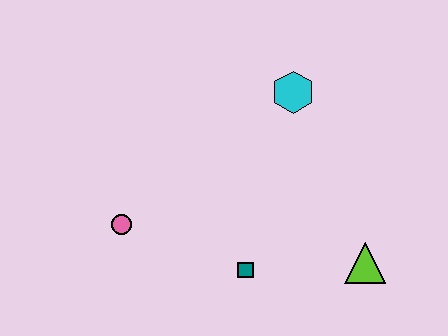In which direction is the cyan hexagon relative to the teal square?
The cyan hexagon is above the teal square.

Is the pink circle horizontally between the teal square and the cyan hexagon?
No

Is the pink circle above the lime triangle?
Yes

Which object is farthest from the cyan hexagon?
The pink circle is farthest from the cyan hexagon.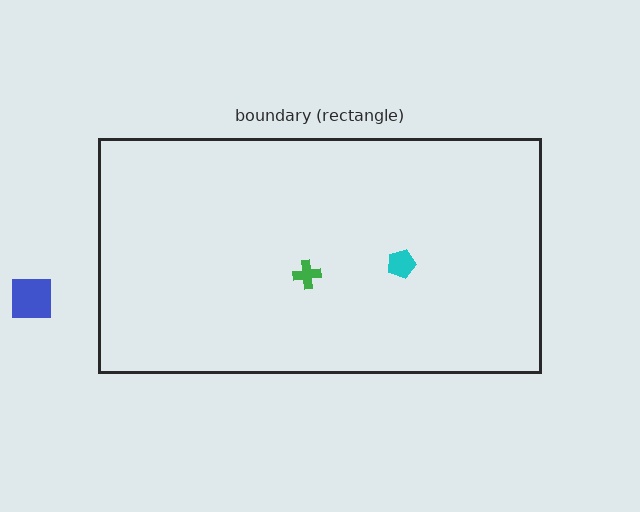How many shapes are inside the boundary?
2 inside, 1 outside.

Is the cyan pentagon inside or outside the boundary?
Inside.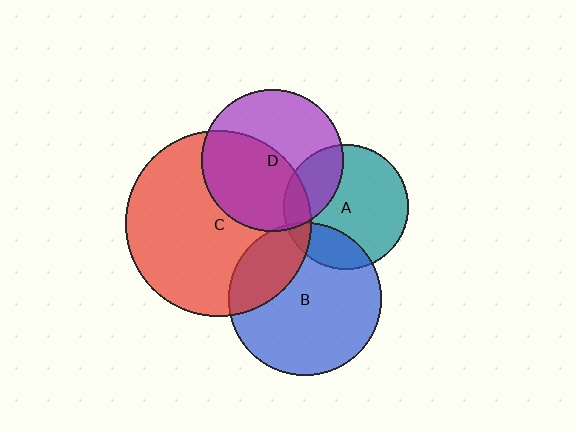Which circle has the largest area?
Circle C (red).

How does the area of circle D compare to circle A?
Approximately 1.3 times.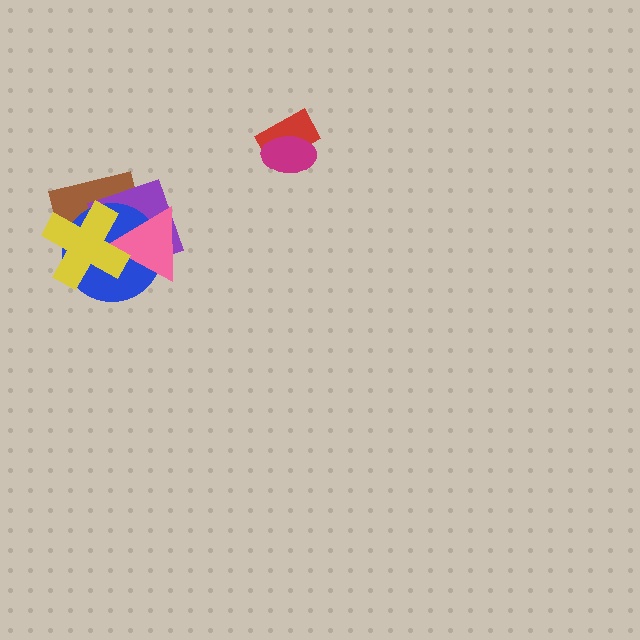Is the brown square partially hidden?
Yes, it is partially covered by another shape.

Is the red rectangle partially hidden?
Yes, it is partially covered by another shape.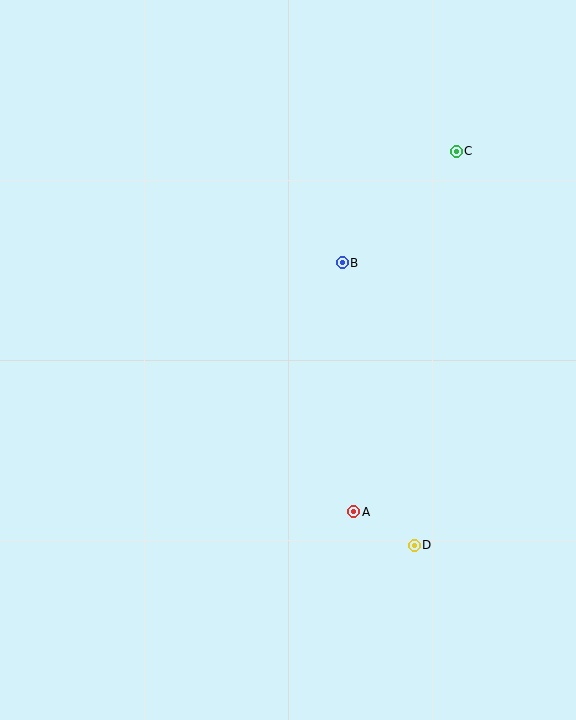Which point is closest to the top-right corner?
Point C is closest to the top-right corner.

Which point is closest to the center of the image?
Point B at (342, 263) is closest to the center.